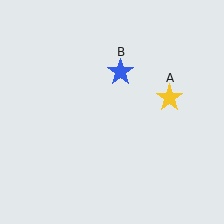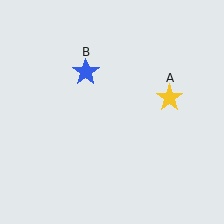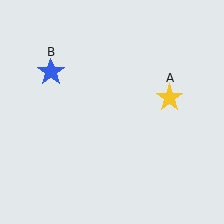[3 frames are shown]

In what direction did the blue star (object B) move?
The blue star (object B) moved left.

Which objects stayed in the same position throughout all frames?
Yellow star (object A) remained stationary.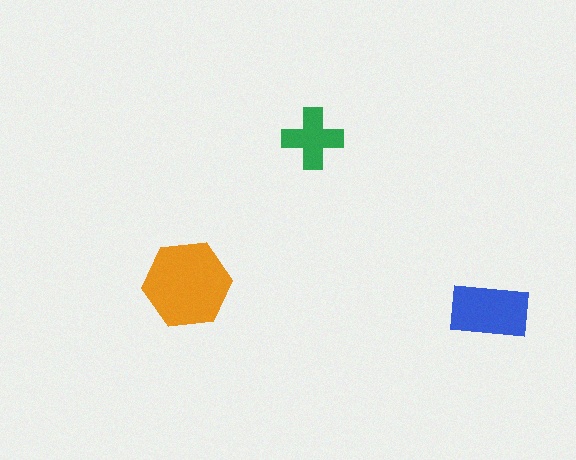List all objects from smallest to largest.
The green cross, the blue rectangle, the orange hexagon.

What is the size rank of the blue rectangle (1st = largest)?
2nd.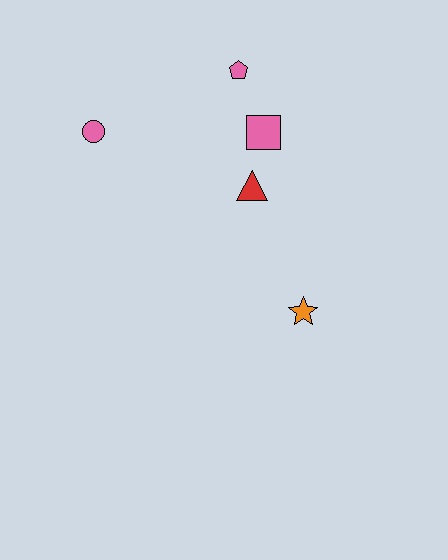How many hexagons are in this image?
There are no hexagons.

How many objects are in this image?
There are 5 objects.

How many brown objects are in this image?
There are no brown objects.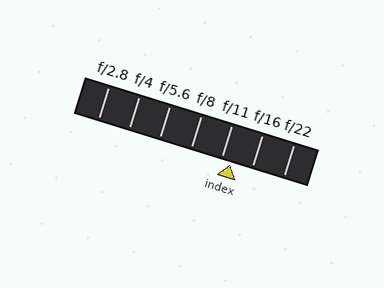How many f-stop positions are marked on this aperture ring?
There are 7 f-stop positions marked.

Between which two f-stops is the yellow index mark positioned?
The index mark is between f/11 and f/16.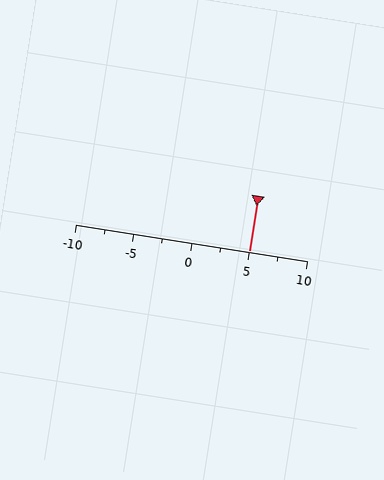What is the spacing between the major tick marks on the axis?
The major ticks are spaced 5 apart.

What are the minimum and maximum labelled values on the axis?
The axis runs from -10 to 10.